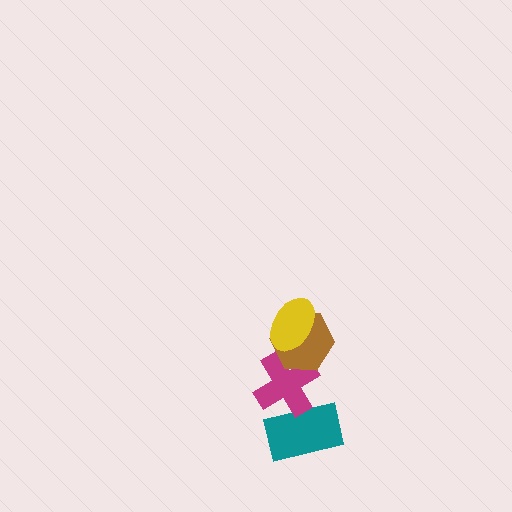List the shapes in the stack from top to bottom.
From top to bottom: the yellow ellipse, the brown hexagon, the magenta cross, the teal rectangle.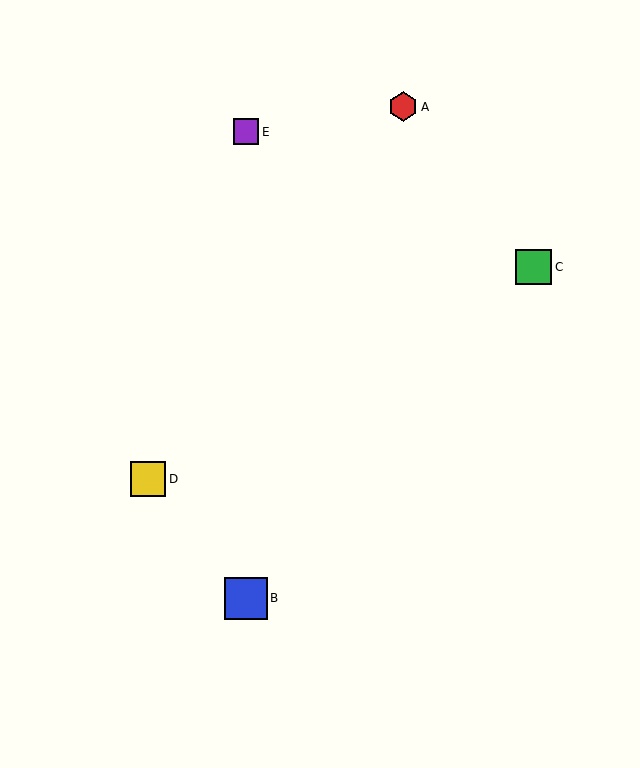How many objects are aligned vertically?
2 objects (B, E) are aligned vertically.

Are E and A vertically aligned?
No, E is at x≈246 and A is at x≈403.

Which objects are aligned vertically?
Objects B, E are aligned vertically.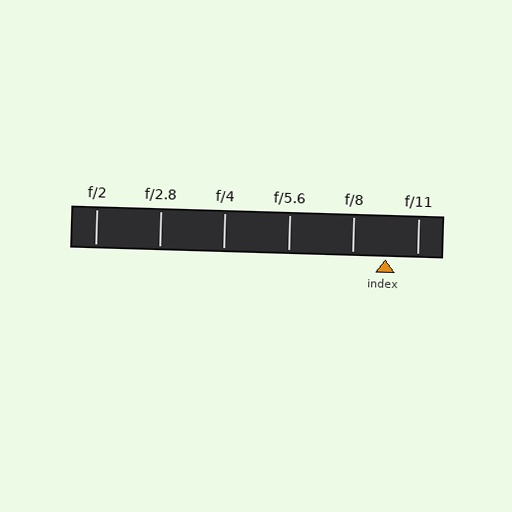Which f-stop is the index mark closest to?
The index mark is closest to f/11.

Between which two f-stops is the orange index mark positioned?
The index mark is between f/8 and f/11.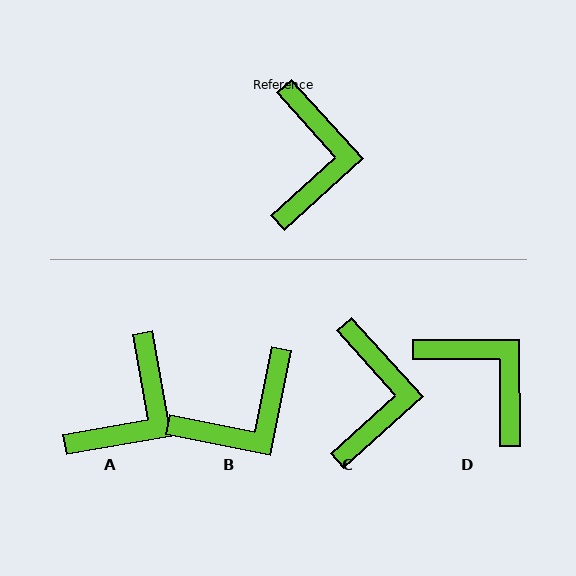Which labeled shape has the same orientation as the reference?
C.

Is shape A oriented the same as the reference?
No, it is off by about 32 degrees.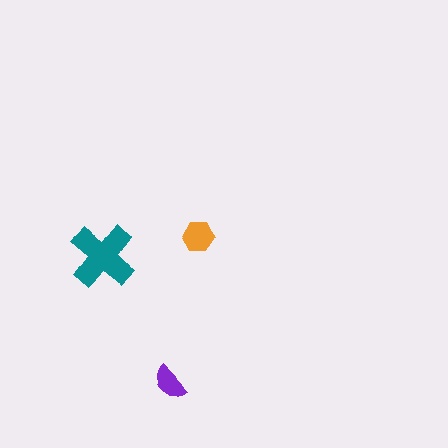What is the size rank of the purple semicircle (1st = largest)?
3rd.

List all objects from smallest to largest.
The purple semicircle, the orange hexagon, the teal cross.